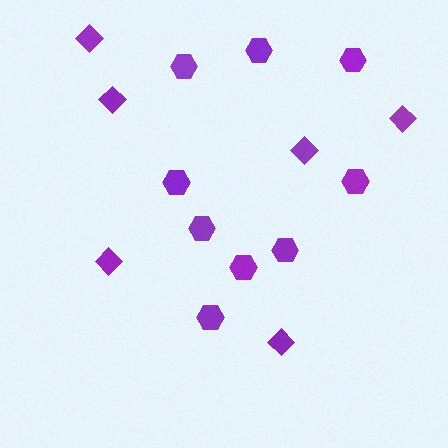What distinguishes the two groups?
There are 2 groups: one group of hexagons (9) and one group of diamonds (6).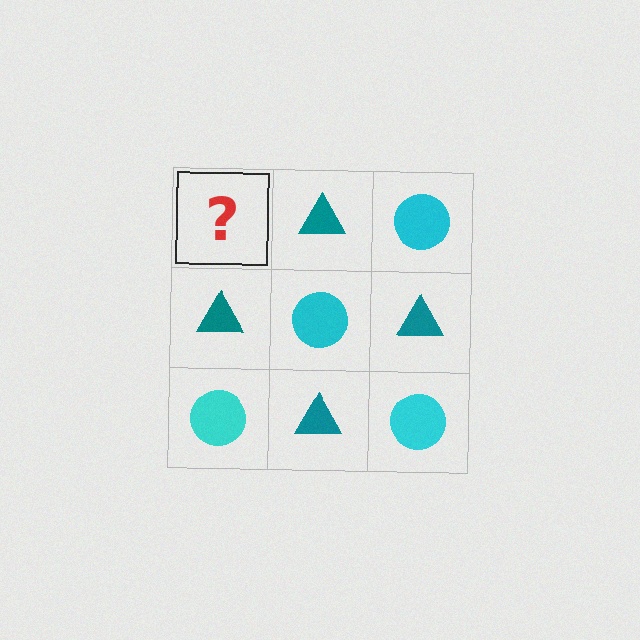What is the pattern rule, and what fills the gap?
The rule is that it alternates cyan circle and teal triangle in a checkerboard pattern. The gap should be filled with a cyan circle.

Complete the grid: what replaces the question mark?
The question mark should be replaced with a cyan circle.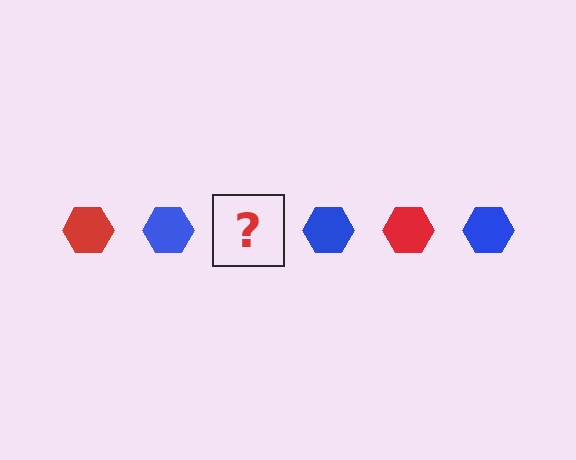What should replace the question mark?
The question mark should be replaced with a red hexagon.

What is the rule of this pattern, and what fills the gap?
The rule is that the pattern cycles through red, blue hexagons. The gap should be filled with a red hexagon.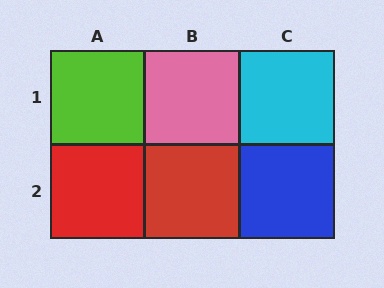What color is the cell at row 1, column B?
Pink.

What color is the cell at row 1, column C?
Cyan.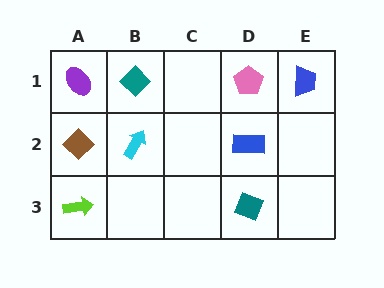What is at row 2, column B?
A cyan arrow.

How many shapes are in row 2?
3 shapes.